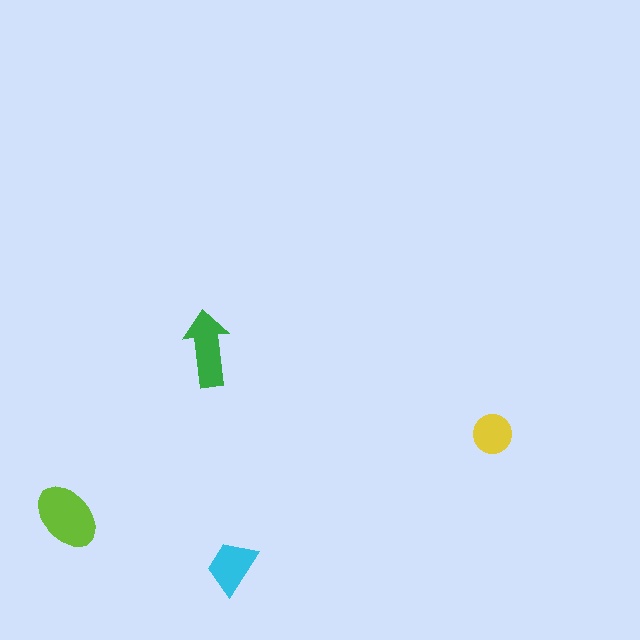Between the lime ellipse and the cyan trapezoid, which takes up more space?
The lime ellipse.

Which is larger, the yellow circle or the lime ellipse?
The lime ellipse.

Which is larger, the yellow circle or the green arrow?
The green arrow.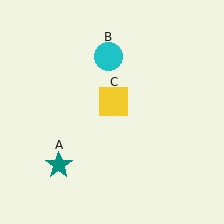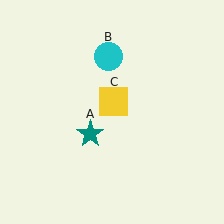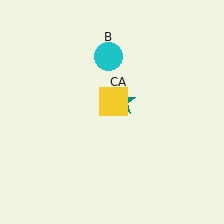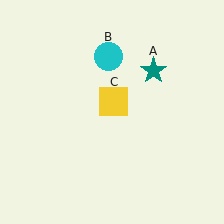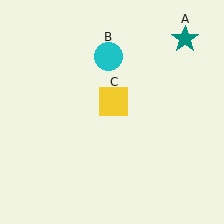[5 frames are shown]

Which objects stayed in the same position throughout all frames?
Cyan circle (object B) and yellow square (object C) remained stationary.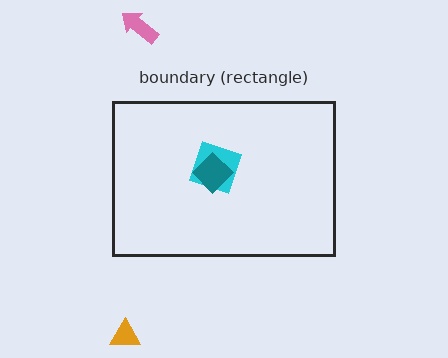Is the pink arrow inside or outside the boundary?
Outside.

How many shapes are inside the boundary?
2 inside, 2 outside.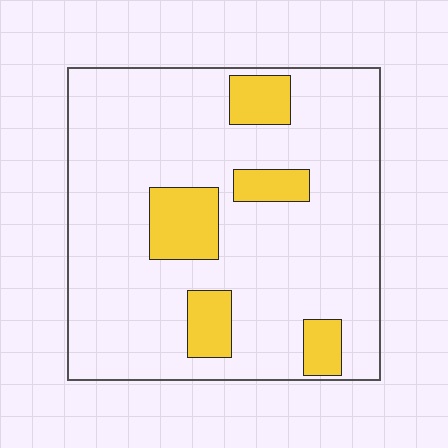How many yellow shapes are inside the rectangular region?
5.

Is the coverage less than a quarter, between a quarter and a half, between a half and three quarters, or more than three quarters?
Less than a quarter.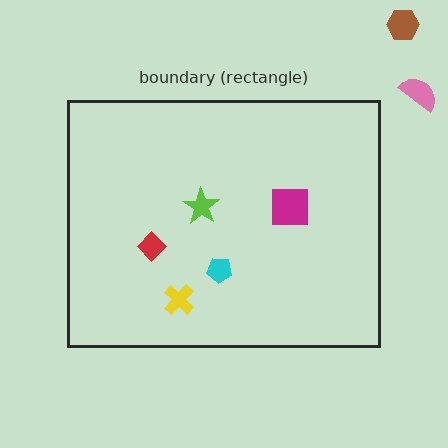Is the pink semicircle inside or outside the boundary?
Outside.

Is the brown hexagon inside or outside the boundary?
Outside.